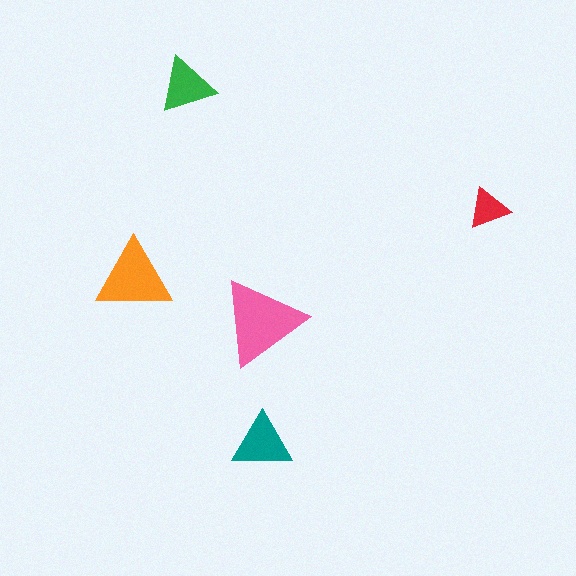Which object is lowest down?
The teal triangle is bottommost.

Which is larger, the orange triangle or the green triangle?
The orange one.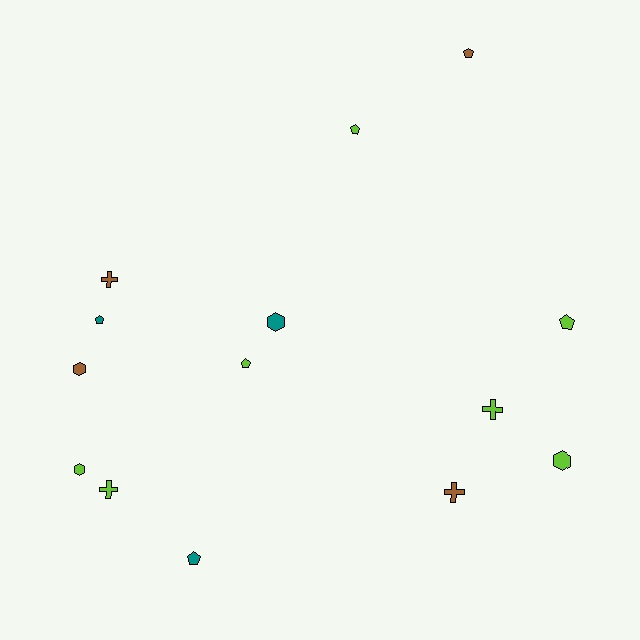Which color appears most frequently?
Lime, with 7 objects.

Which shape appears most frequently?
Pentagon, with 6 objects.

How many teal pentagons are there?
There are 2 teal pentagons.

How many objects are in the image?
There are 14 objects.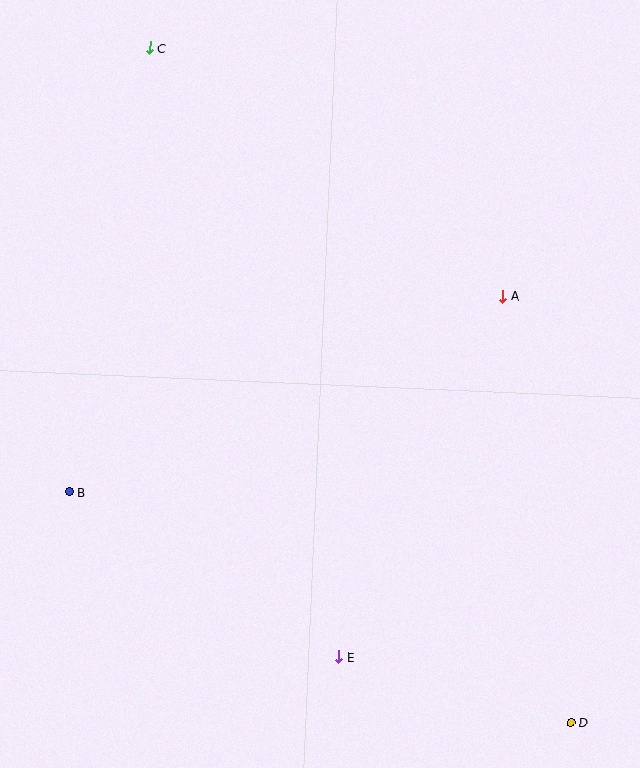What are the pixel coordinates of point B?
Point B is at (69, 492).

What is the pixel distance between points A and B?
The distance between A and B is 476 pixels.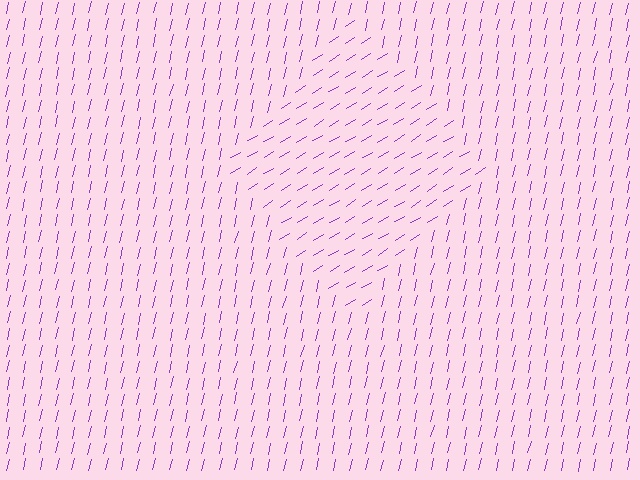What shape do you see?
I see a diamond.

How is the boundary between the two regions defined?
The boundary is defined purely by a change in line orientation (approximately 45 degrees difference). All lines are the same color and thickness.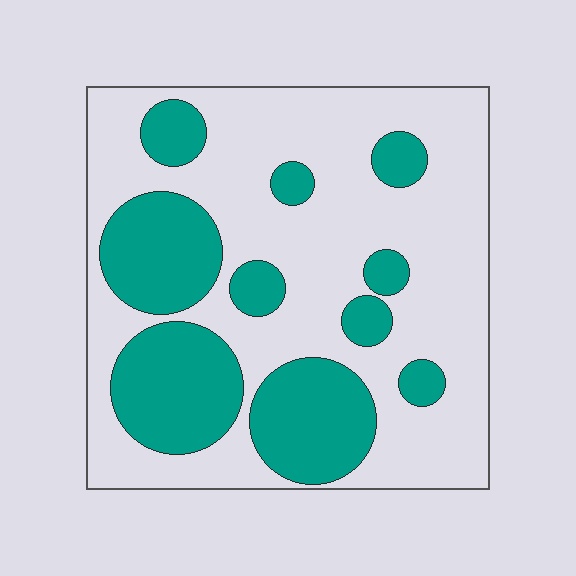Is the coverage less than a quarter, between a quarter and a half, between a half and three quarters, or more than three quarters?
Between a quarter and a half.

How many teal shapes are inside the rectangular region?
10.